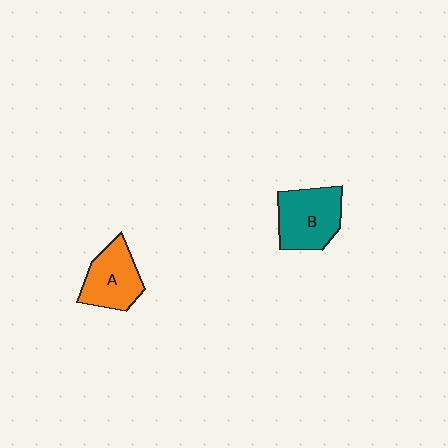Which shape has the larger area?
Shape B (teal).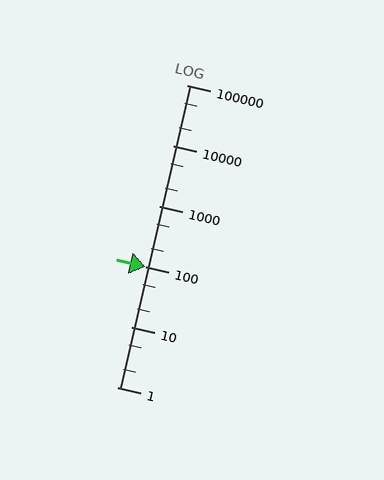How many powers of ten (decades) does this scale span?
The scale spans 5 decades, from 1 to 100000.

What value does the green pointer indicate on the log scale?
The pointer indicates approximately 100.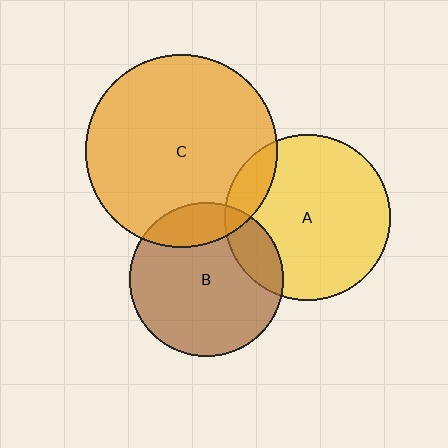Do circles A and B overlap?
Yes.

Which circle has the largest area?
Circle C (orange).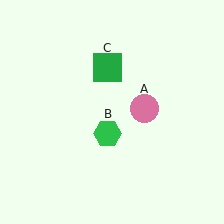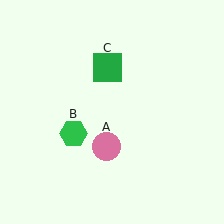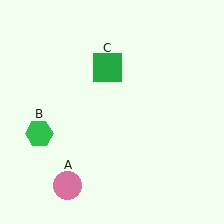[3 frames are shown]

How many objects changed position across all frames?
2 objects changed position: pink circle (object A), green hexagon (object B).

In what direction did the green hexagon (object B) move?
The green hexagon (object B) moved left.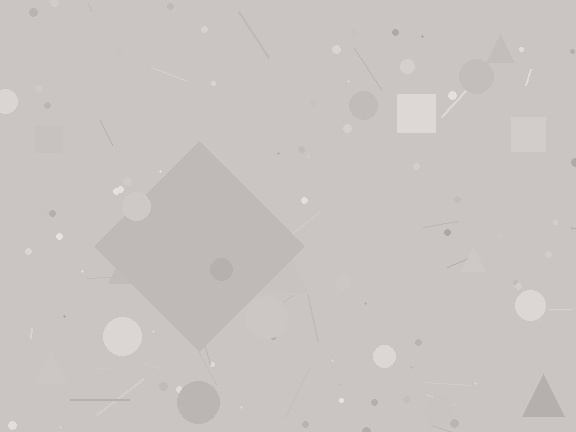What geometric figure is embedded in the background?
A diamond is embedded in the background.